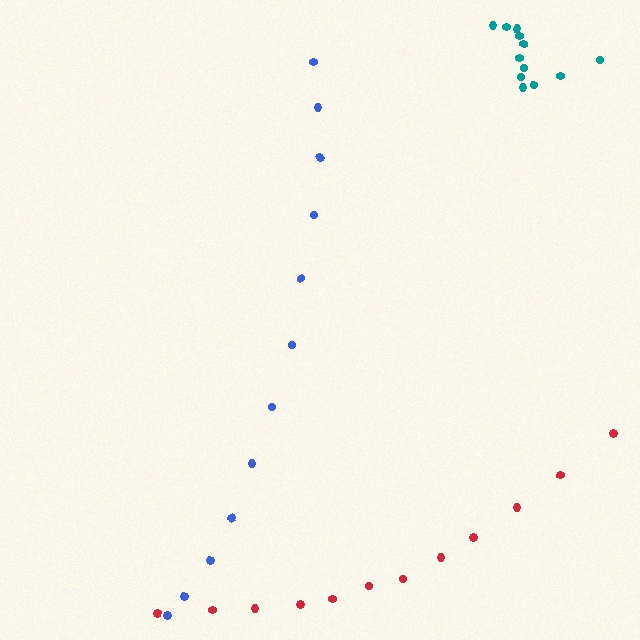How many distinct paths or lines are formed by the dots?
There are 3 distinct paths.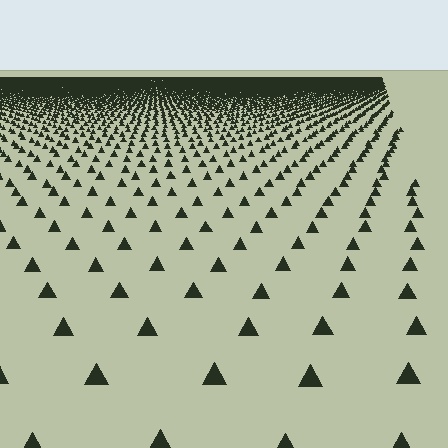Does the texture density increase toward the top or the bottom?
Density increases toward the top.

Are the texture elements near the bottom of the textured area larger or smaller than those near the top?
Larger. Near the bottom, elements are closer to the viewer and appear at a bigger on-screen size.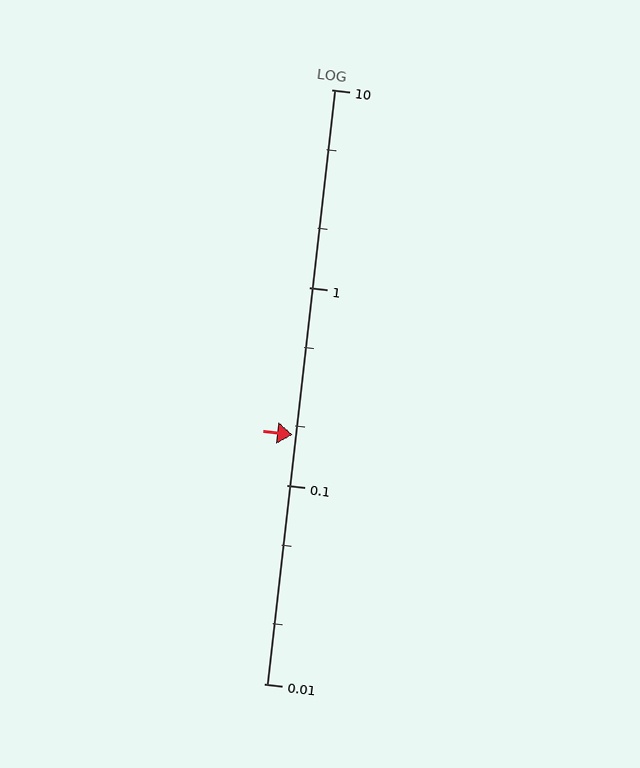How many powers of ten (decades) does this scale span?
The scale spans 3 decades, from 0.01 to 10.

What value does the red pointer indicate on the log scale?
The pointer indicates approximately 0.18.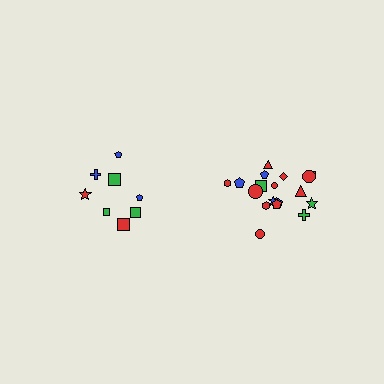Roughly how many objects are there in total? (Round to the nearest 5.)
Roughly 25 objects in total.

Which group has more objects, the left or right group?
The right group.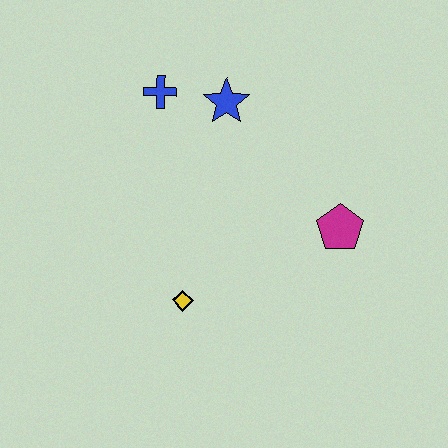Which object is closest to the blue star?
The blue cross is closest to the blue star.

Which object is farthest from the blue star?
The yellow diamond is farthest from the blue star.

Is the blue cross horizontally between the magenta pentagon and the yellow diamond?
No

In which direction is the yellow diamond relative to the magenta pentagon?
The yellow diamond is to the left of the magenta pentagon.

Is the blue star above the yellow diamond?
Yes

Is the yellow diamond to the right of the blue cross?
Yes